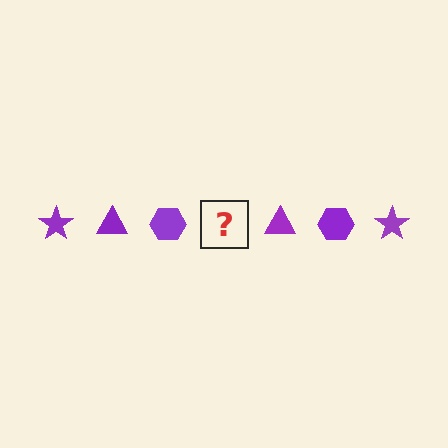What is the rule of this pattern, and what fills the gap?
The rule is that the pattern cycles through star, triangle, hexagon shapes in purple. The gap should be filled with a purple star.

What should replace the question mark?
The question mark should be replaced with a purple star.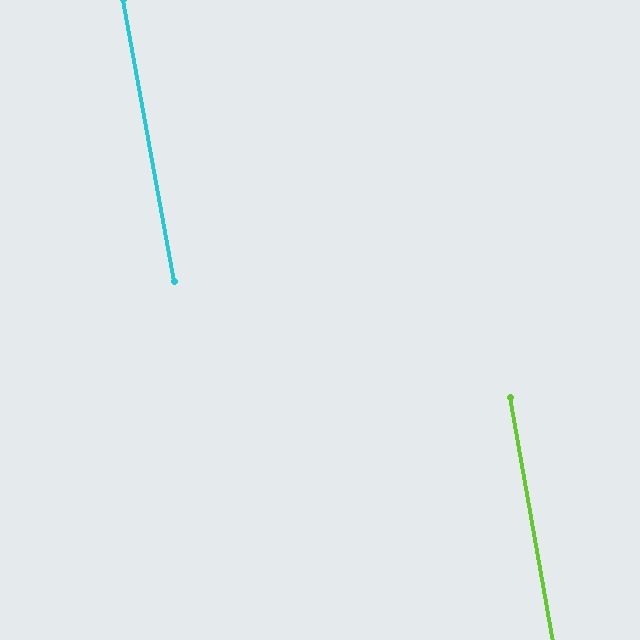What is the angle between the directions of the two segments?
Approximately 0 degrees.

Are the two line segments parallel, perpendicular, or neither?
Parallel — their directions differ by only 0.3°.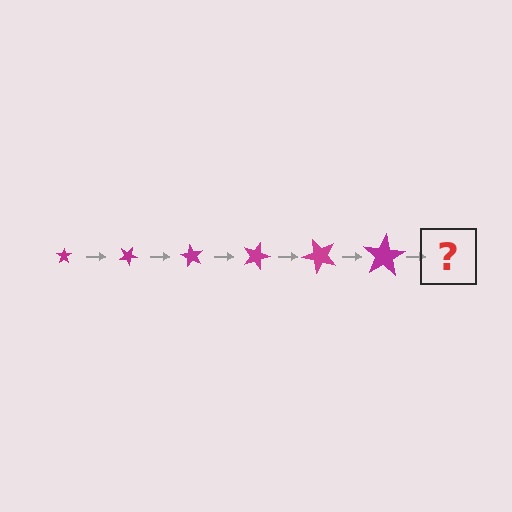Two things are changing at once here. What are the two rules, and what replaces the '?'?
The two rules are that the star grows larger each step and it rotates 30 degrees each step. The '?' should be a star, larger than the previous one and rotated 180 degrees from the start.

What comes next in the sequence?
The next element should be a star, larger than the previous one and rotated 180 degrees from the start.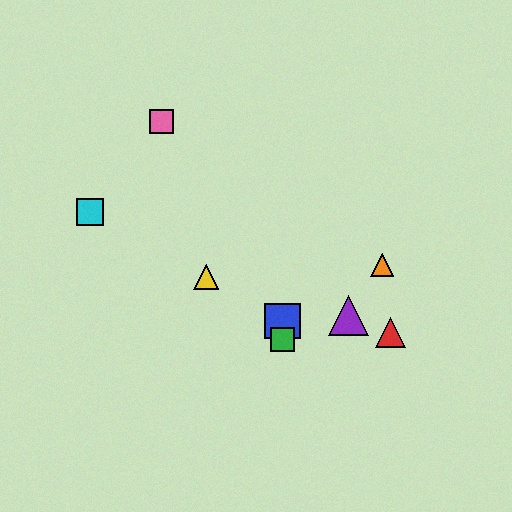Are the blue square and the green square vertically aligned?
Yes, both are at x≈283.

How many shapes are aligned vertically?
2 shapes (the blue square, the green square) are aligned vertically.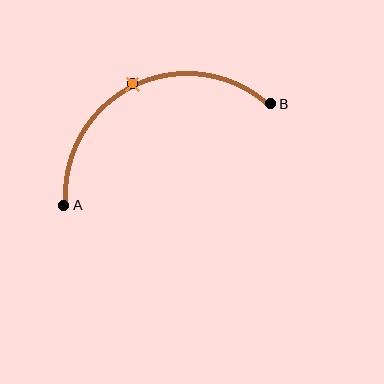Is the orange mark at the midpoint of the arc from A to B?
Yes. The orange mark lies on the arc at equal arc-length from both A and B — it is the arc midpoint.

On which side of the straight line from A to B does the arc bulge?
The arc bulges above the straight line connecting A and B.